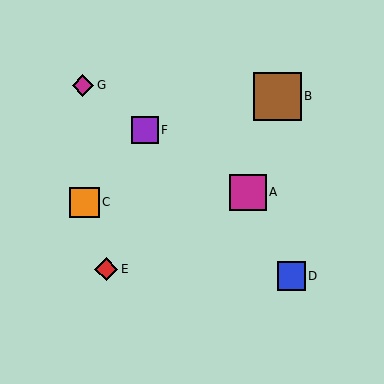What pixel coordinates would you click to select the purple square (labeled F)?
Click at (145, 130) to select the purple square F.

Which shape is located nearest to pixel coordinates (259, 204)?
The magenta square (labeled A) at (248, 192) is nearest to that location.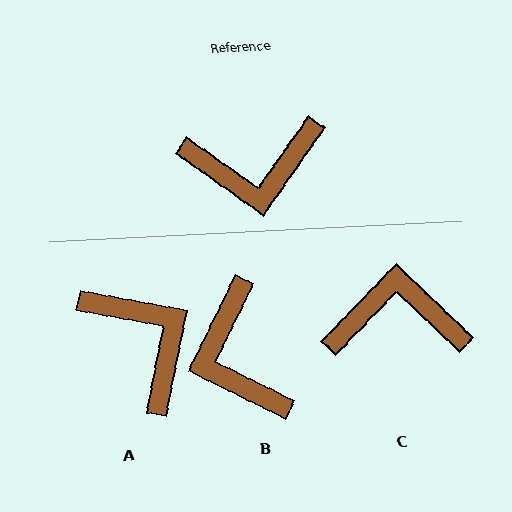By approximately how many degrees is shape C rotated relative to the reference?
Approximately 171 degrees counter-clockwise.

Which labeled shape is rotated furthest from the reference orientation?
C, about 171 degrees away.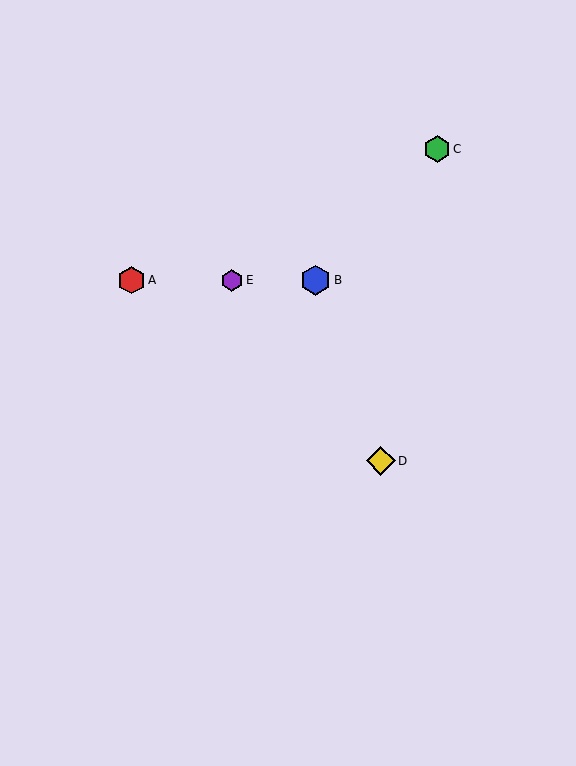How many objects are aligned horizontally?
3 objects (A, B, E) are aligned horizontally.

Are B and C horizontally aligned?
No, B is at y≈280 and C is at y≈149.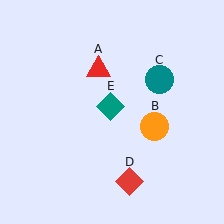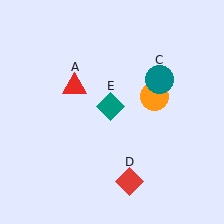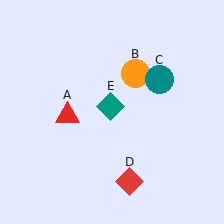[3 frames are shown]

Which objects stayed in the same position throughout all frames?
Teal circle (object C) and red diamond (object D) and teal diamond (object E) remained stationary.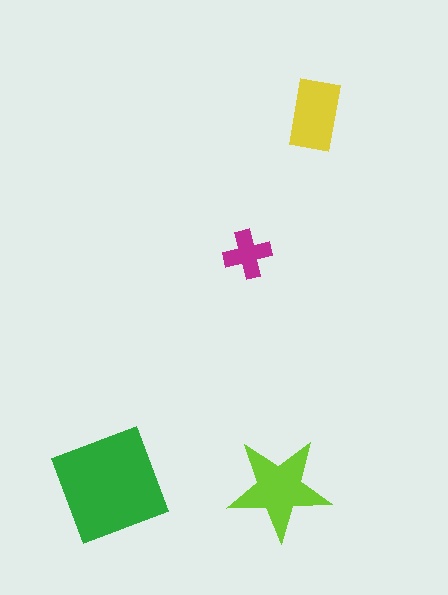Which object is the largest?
The green square.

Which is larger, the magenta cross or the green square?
The green square.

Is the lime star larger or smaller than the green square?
Smaller.